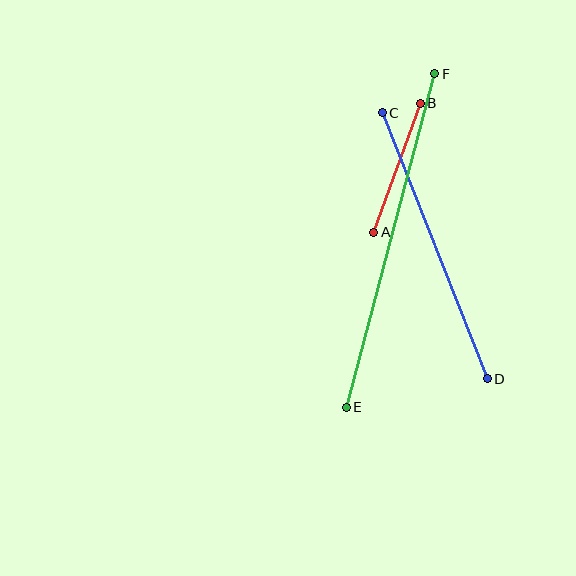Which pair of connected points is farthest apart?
Points E and F are farthest apart.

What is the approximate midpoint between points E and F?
The midpoint is at approximately (391, 241) pixels.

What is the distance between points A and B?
The distance is approximately 137 pixels.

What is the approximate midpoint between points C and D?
The midpoint is at approximately (435, 246) pixels.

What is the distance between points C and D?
The distance is approximately 286 pixels.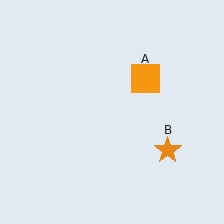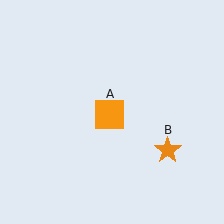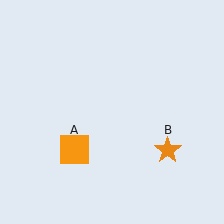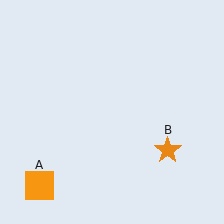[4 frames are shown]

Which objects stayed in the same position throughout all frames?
Orange star (object B) remained stationary.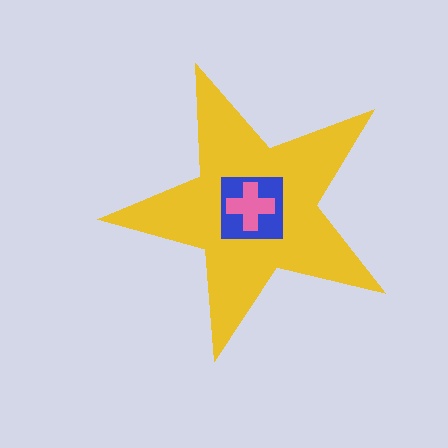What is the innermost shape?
The pink cross.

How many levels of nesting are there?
3.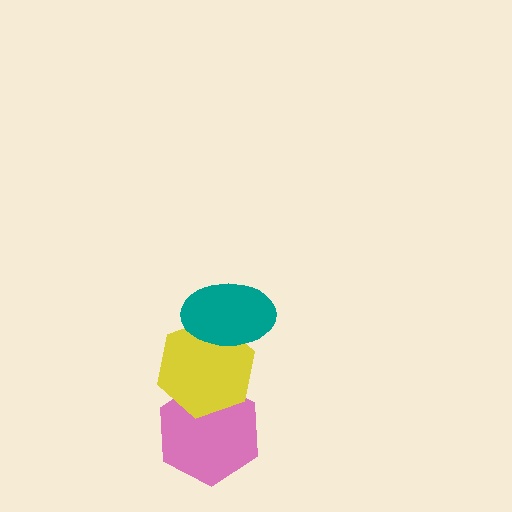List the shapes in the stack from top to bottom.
From top to bottom: the teal ellipse, the yellow hexagon, the pink hexagon.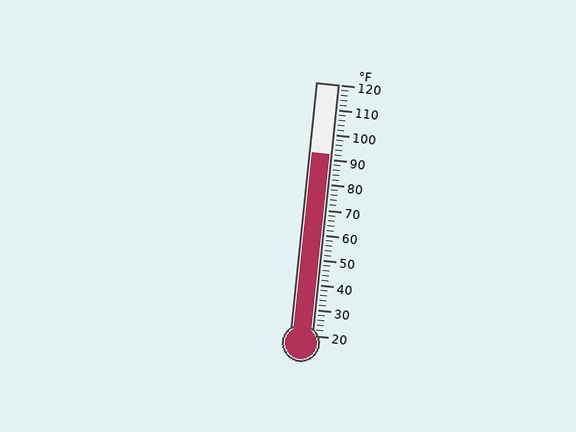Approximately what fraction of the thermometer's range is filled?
The thermometer is filled to approximately 70% of its range.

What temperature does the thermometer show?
The thermometer shows approximately 92°F.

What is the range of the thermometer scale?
The thermometer scale ranges from 20°F to 120°F.